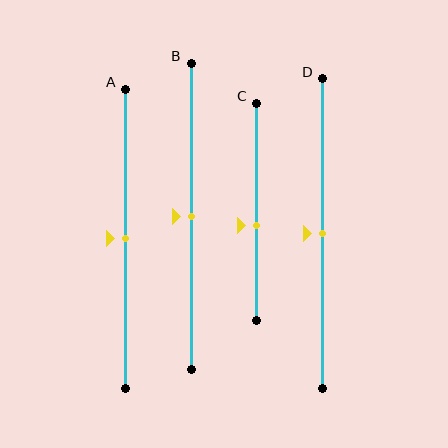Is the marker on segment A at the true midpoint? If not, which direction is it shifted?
Yes, the marker on segment A is at the true midpoint.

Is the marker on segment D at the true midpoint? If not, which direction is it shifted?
Yes, the marker on segment D is at the true midpoint.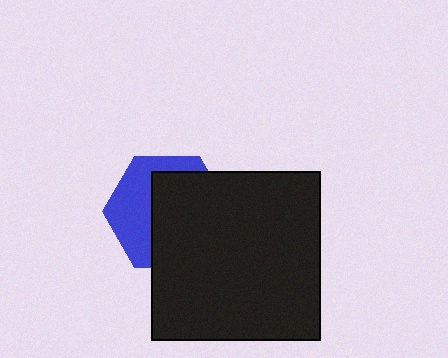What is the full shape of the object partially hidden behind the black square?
The partially hidden object is a blue hexagon.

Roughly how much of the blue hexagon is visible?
A small part of it is visible (roughly 42%).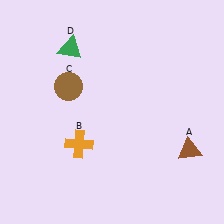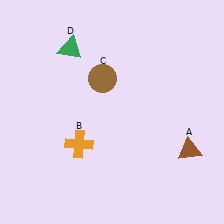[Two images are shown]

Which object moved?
The brown circle (C) moved right.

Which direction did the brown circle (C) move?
The brown circle (C) moved right.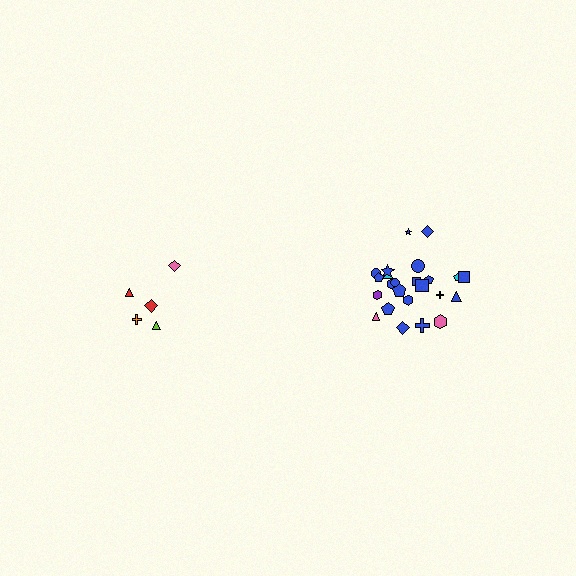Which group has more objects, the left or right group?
The right group.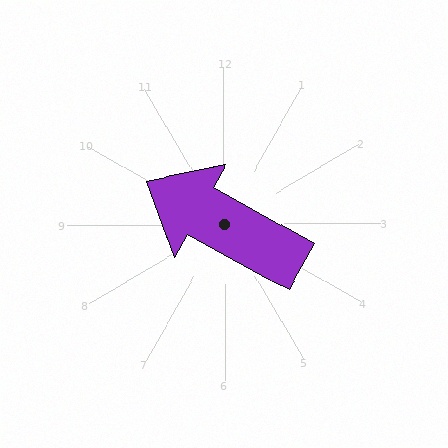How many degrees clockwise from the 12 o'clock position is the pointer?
Approximately 299 degrees.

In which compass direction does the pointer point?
Northwest.